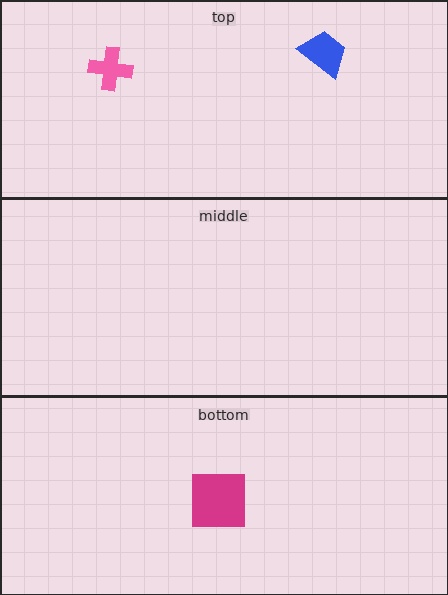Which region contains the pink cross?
The top region.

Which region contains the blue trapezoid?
The top region.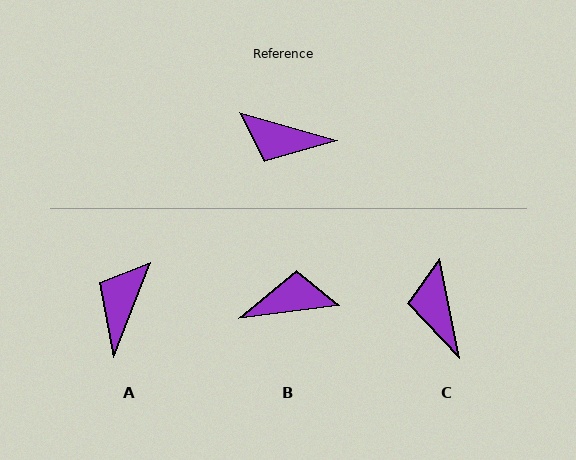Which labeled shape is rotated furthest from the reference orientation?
B, about 156 degrees away.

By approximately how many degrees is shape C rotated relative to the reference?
Approximately 63 degrees clockwise.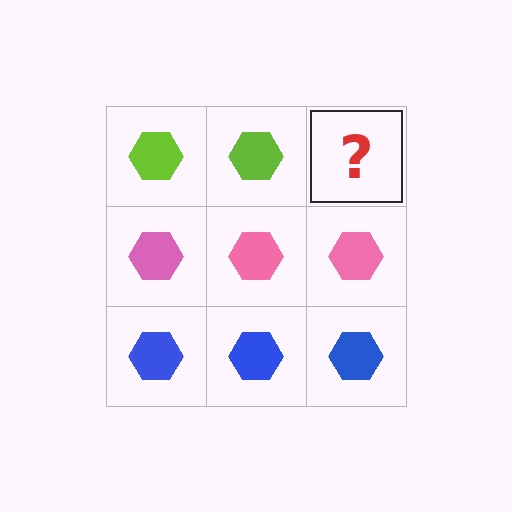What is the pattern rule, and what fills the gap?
The rule is that each row has a consistent color. The gap should be filled with a lime hexagon.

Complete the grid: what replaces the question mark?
The question mark should be replaced with a lime hexagon.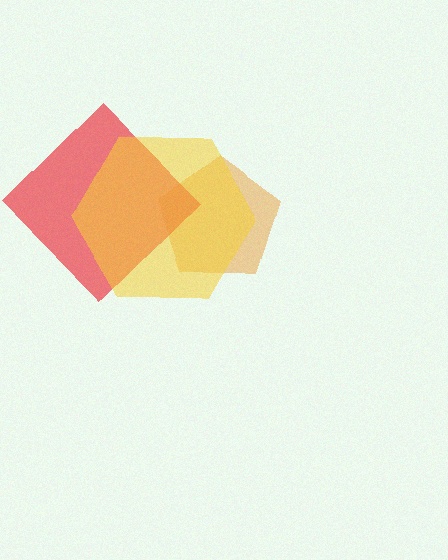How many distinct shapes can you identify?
There are 3 distinct shapes: an orange pentagon, a red diamond, a yellow hexagon.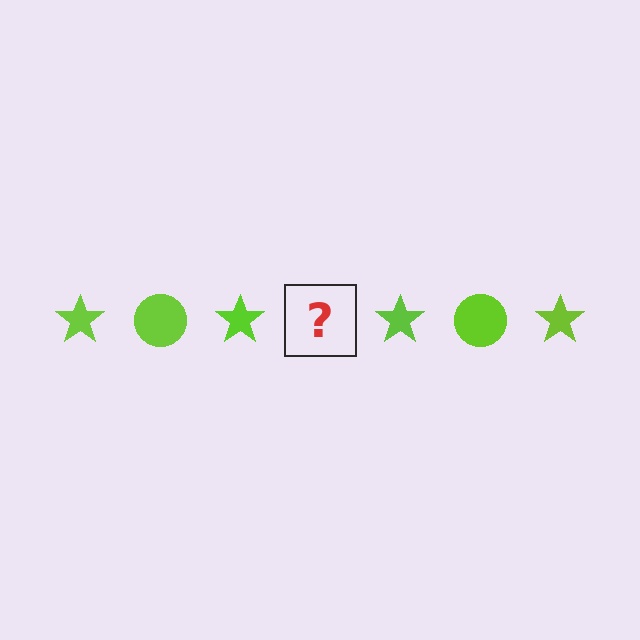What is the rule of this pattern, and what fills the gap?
The rule is that the pattern cycles through star, circle shapes in lime. The gap should be filled with a lime circle.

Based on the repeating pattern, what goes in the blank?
The blank should be a lime circle.